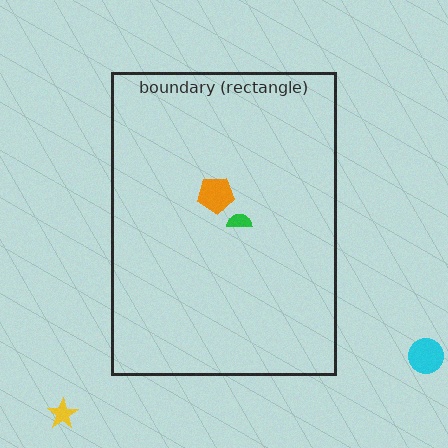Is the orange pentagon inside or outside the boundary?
Inside.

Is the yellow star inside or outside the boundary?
Outside.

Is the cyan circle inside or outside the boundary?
Outside.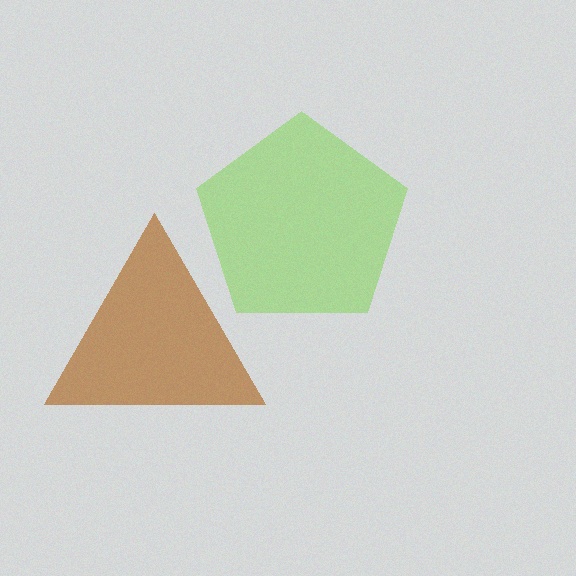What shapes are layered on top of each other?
The layered shapes are: a lime pentagon, a brown triangle.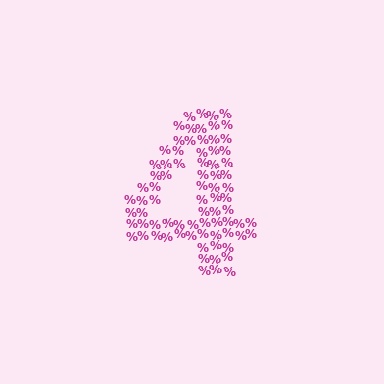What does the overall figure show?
The overall figure shows the digit 4.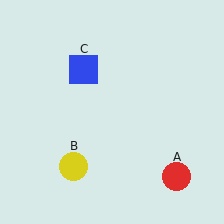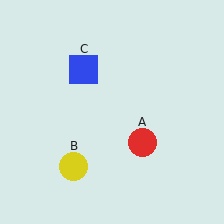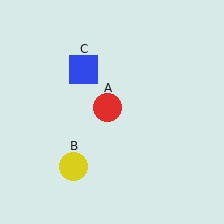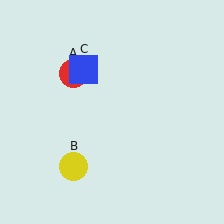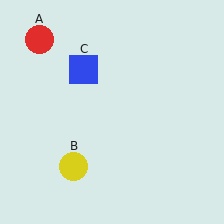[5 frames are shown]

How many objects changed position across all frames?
1 object changed position: red circle (object A).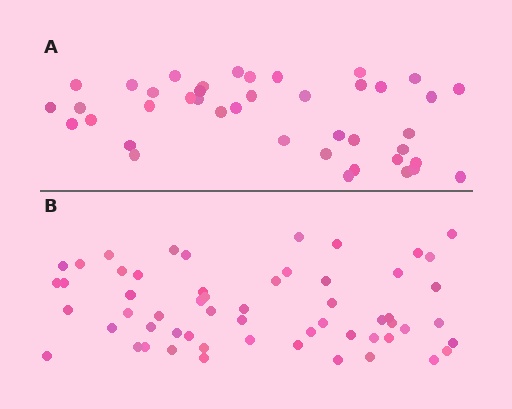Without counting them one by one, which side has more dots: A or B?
Region B (the bottom region) has more dots.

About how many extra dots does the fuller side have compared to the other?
Region B has approximately 15 more dots than region A.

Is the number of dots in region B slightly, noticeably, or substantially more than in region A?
Region B has noticeably more, but not dramatically so. The ratio is roughly 1.4 to 1.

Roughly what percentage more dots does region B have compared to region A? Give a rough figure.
About 40% more.